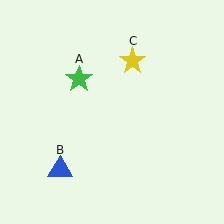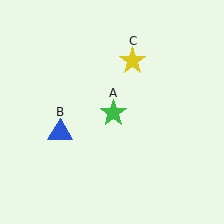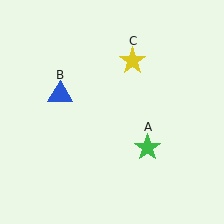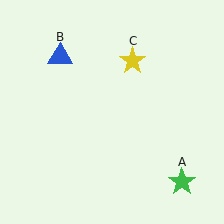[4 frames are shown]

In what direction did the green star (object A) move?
The green star (object A) moved down and to the right.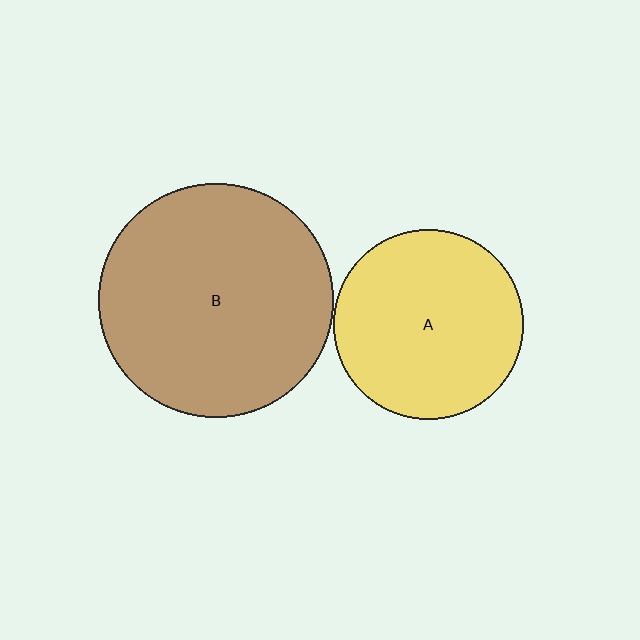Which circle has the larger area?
Circle B (brown).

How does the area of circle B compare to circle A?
Approximately 1.5 times.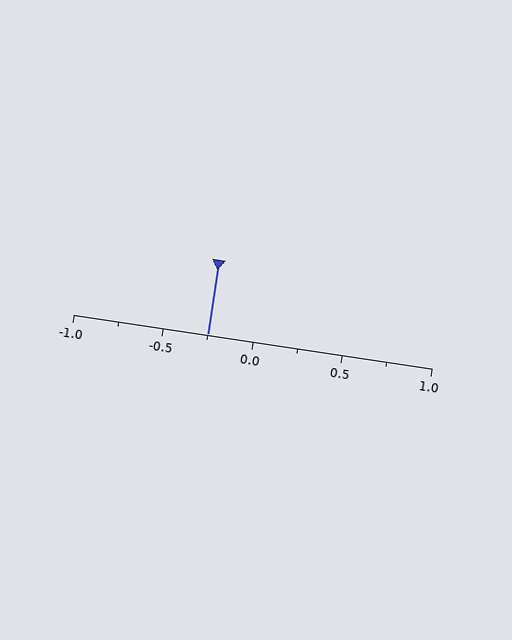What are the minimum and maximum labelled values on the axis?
The axis runs from -1.0 to 1.0.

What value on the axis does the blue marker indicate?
The marker indicates approximately -0.25.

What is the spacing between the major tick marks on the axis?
The major ticks are spaced 0.5 apart.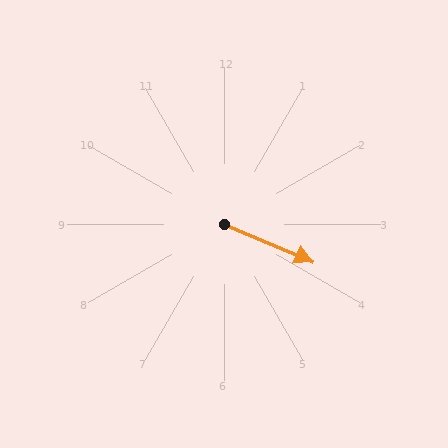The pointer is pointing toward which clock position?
Roughly 4 o'clock.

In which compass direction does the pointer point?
Southeast.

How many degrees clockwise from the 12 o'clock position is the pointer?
Approximately 113 degrees.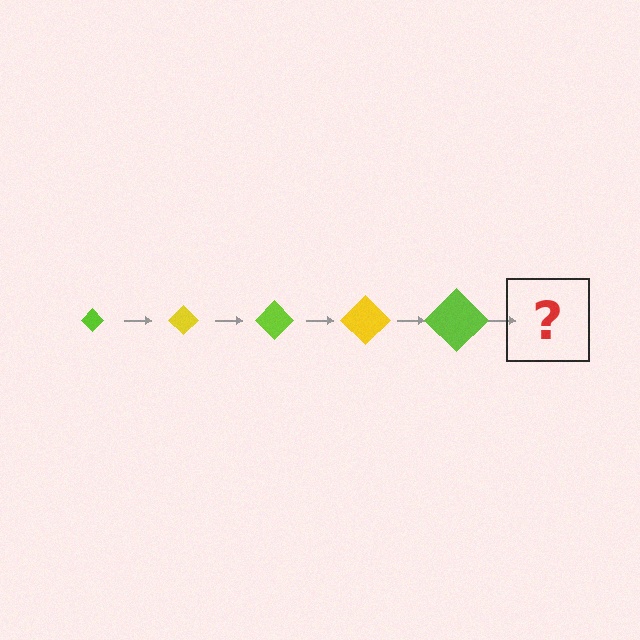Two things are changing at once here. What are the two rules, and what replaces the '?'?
The two rules are that the diamond grows larger each step and the color cycles through lime and yellow. The '?' should be a yellow diamond, larger than the previous one.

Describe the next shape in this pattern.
It should be a yellow diamond, larger than the previous one.